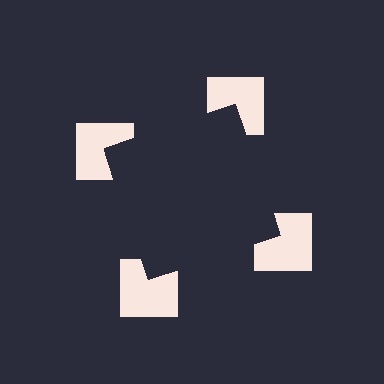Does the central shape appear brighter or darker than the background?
It typically appears slightly darker than the background, even though no actual brightness change is drawn.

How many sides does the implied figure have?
4 sides.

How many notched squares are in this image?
There are 4 — one at each vertex of the illusory square.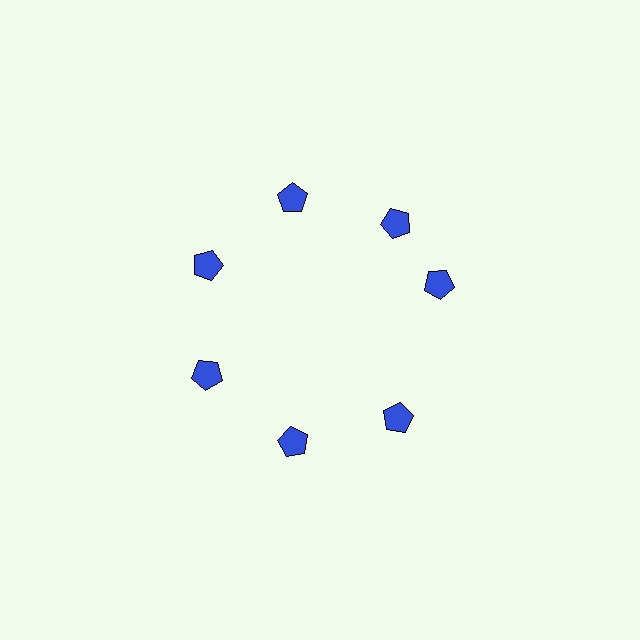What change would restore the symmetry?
The symmetry would be restored by rotating it back into even spacing with its neighbors so that all 7 pentagons sit at equal angles and equal distance from the center.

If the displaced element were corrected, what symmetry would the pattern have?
It would have 7-fold rotational symmetry — the pattern would map onto itself every 51 degrees.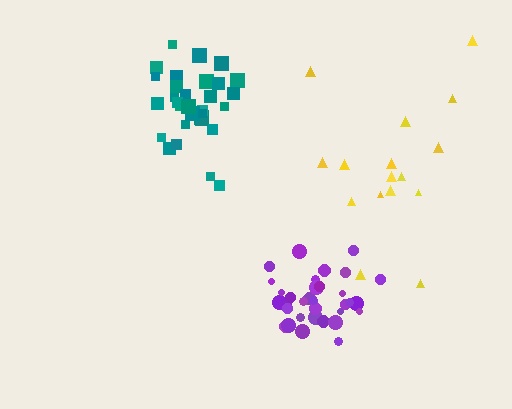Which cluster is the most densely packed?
Teal.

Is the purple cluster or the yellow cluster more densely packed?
Purple.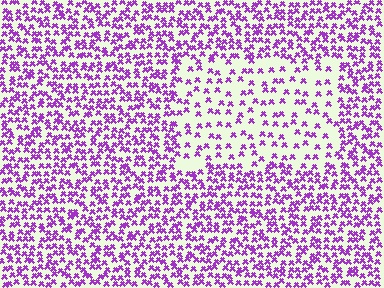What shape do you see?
I see a rectangle.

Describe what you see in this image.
The image contains small purple elements arranged at two different densities. A rectangle-shaped region is visible where the elements are less densely packed than the surrounding area.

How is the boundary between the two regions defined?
The boundary is defined by a change in element density (approximately 2.1x ratio). All elements are the same color, size, and shape.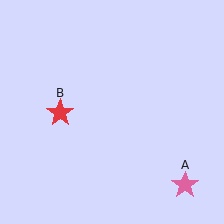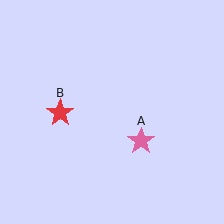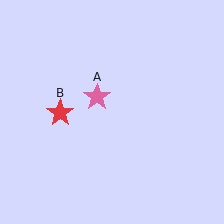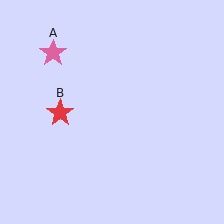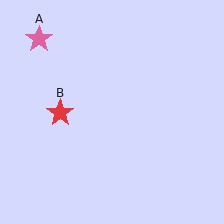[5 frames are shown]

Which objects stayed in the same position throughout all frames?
Red star (object B) remained stationary.